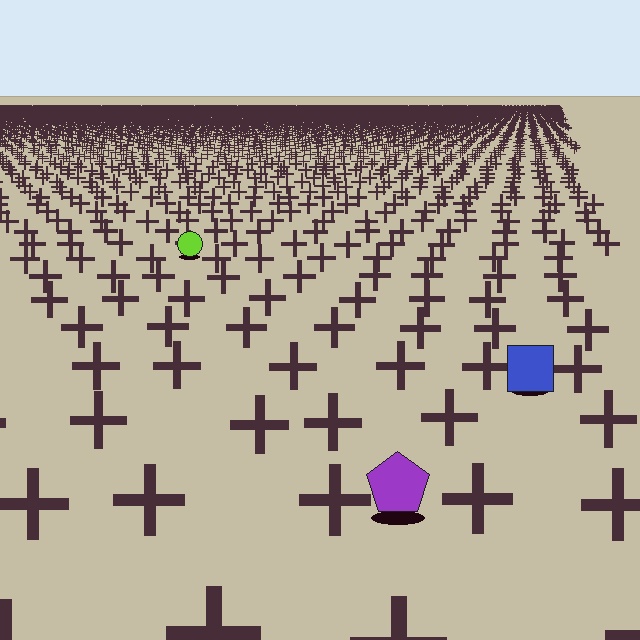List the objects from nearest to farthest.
From nearest to farthest: the purple pentagon, the blue square, the lime circle.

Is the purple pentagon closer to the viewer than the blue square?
Yes. The purple pentagon is closer — you can tell from the texture gradient: the ground texture is coarser near it.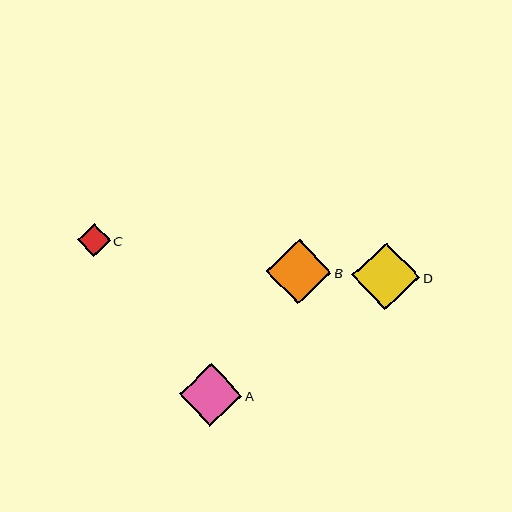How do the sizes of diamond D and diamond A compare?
Diamond D and diamond A are approximately the same size.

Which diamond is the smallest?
Diamond C is the smallest with a size of approximately 33 pixels.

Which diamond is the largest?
Diamond D is the largest with a size of approximately 68 pixels.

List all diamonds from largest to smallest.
From largest to smallest: D, B, A, C.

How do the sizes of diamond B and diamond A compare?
Diamond B and diamond A are approximately the same size.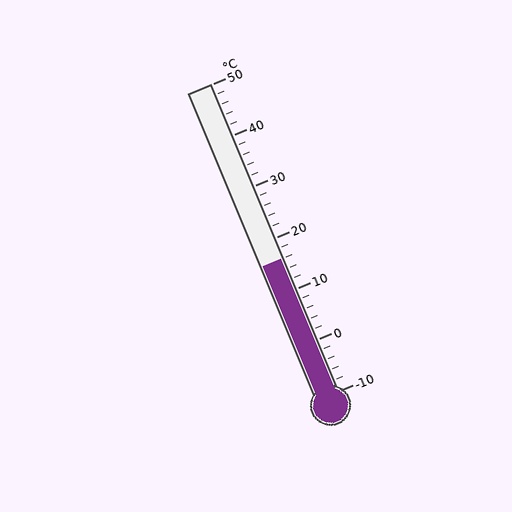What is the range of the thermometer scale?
The thermometer scale ranges from -10°C to 50°C.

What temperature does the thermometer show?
The thermometer shows approximately 16°C.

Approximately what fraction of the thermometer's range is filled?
The thermometer is filled to approximately 45% of its range.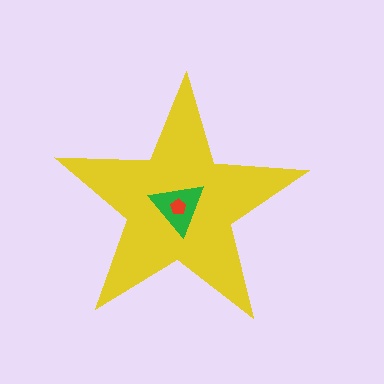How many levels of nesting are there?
3.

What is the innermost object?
The red pentagon.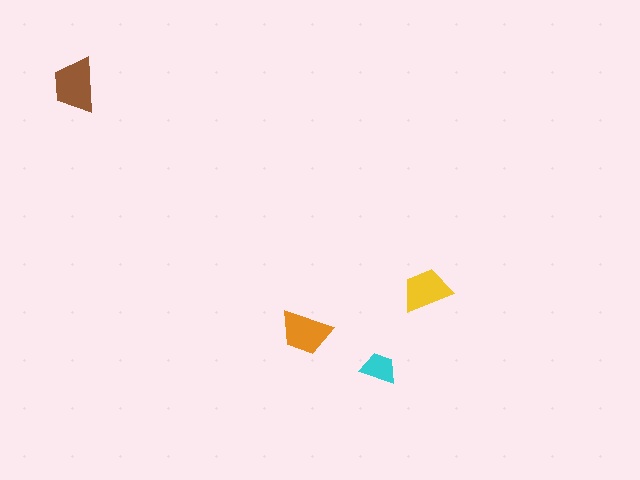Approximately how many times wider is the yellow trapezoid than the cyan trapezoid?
About 1.5 times wider.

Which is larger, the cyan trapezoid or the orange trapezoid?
The orange one.